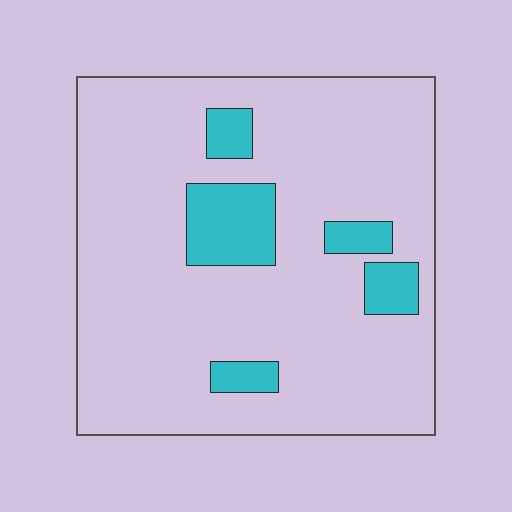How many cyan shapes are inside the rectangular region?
5.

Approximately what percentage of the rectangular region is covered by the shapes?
Approximately 15%.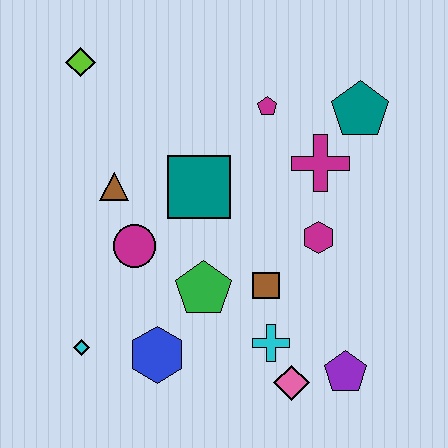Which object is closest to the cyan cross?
The pink diamond is closest to the cyan cross.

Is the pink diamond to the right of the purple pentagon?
No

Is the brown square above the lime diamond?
No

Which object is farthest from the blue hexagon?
The teal pentagon is farthest from the blue hexagon.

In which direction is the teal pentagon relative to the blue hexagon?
The teal pentagon is above the blue hexagon.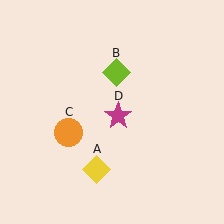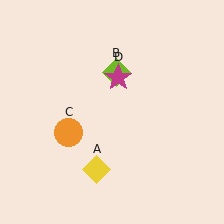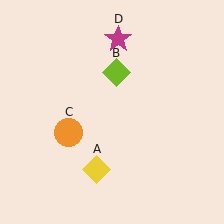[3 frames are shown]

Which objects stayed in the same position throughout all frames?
Yellow diamond (object A) and lime diamond (object B) and orange circle (object C) remained stationary.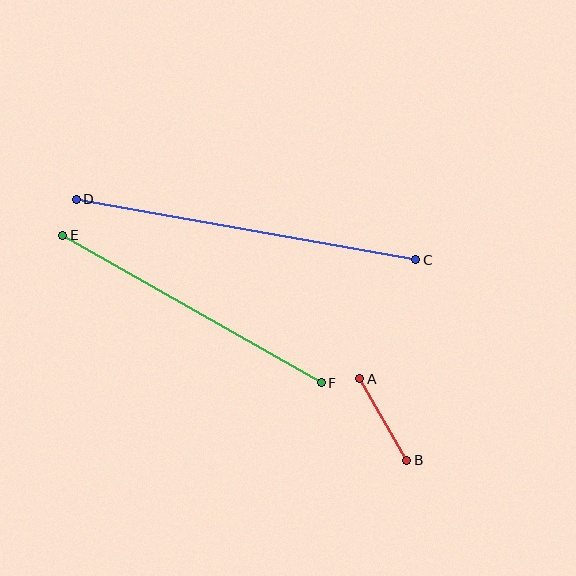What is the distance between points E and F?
The distance is approximately 298 pixels.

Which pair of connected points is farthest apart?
Points C and D are farthest apart.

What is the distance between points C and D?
The distance is approximately 345 pixels.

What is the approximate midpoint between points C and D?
The midpoint is at approximately (246, 230) pixels.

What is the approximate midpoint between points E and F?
The midpoint is at approximately (192, 309) pixels.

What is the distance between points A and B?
The distance is approximately 94 pixels.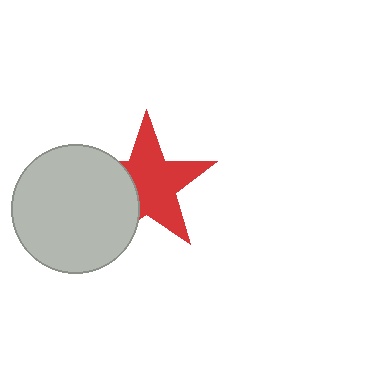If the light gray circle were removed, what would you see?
You would see the complete red star.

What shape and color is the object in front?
The object in front is a light gray circle.